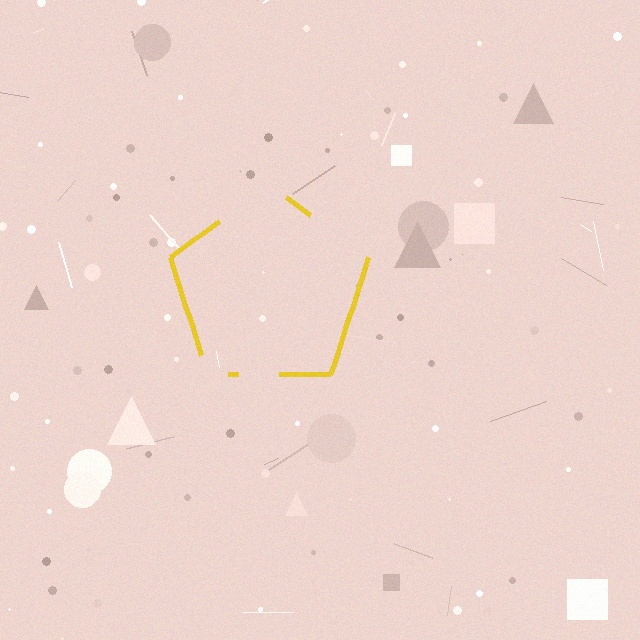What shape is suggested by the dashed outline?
The dashed outline suggests a pentagon.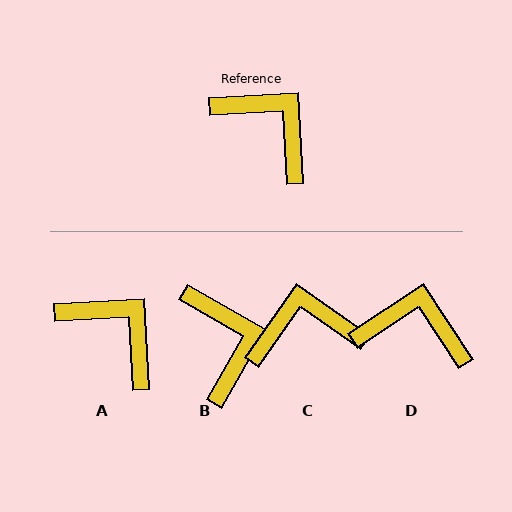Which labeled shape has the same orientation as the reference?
A.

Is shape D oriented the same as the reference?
No, it is off by about 30 degrees.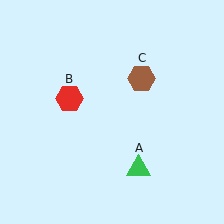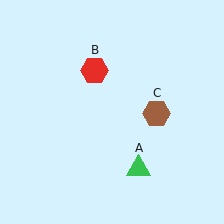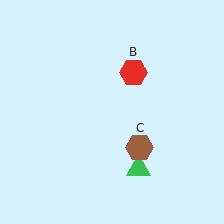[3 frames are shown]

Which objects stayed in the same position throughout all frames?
Green triangle (object A) remained stationary.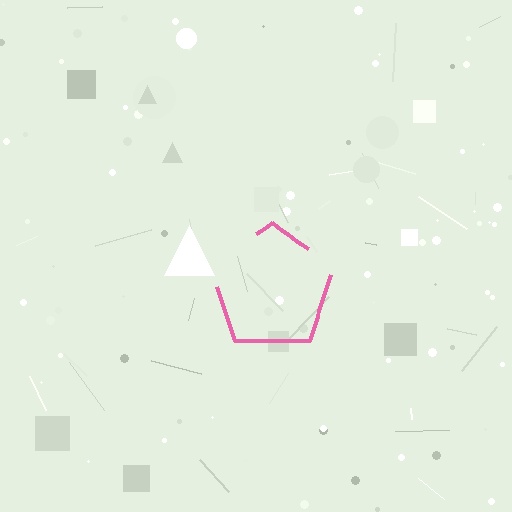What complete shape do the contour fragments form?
The contour fragments form a pentagon.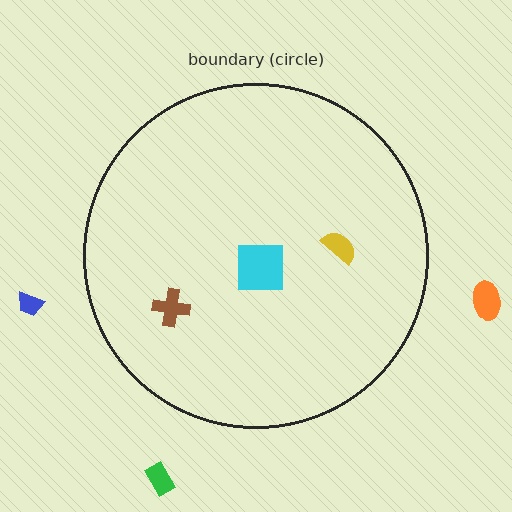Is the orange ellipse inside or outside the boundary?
Outside.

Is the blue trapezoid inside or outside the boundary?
Outside.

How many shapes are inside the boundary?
3 inside, 3 outside.